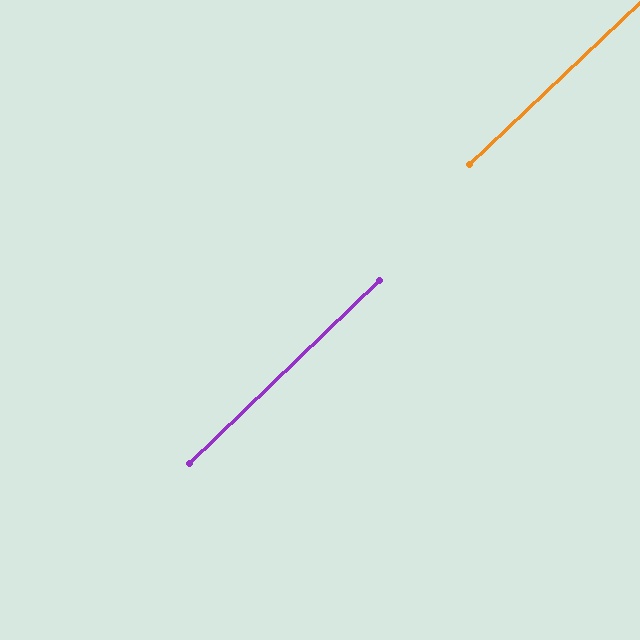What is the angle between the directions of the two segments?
Approximately 0 degrees.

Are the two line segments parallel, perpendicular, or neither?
Parallel — their directions differ by only 0.4°.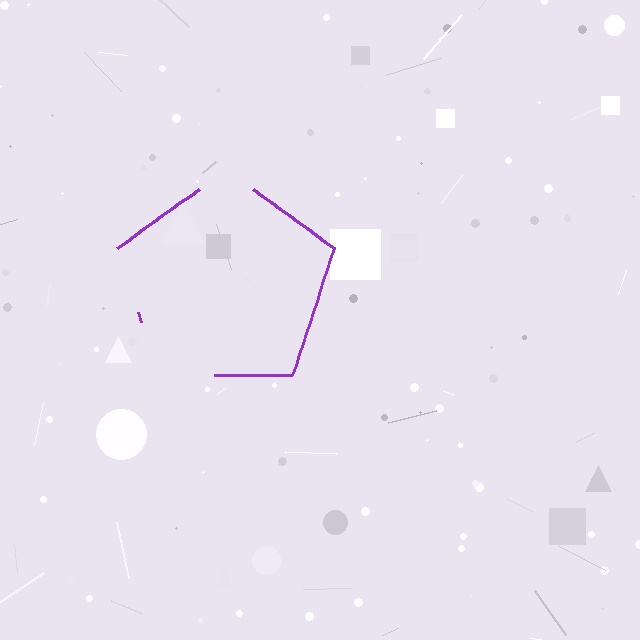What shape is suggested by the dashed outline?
The dashed outline suggests a pentagon.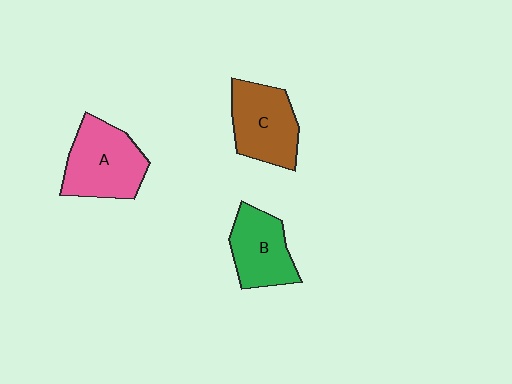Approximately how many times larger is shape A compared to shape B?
Approximately 1.3 times.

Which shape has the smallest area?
Shape B (green).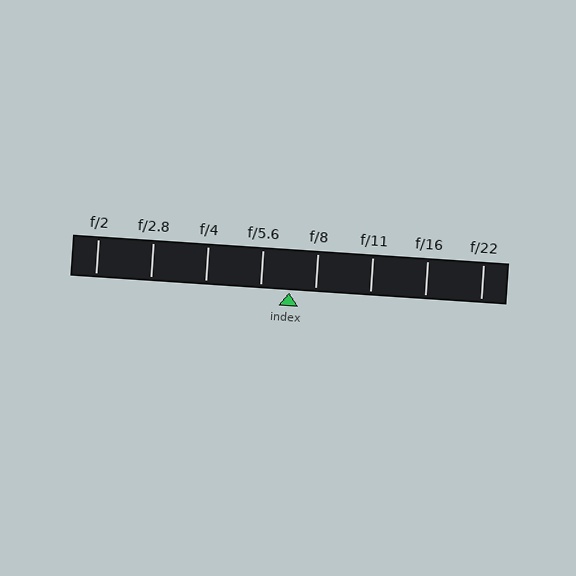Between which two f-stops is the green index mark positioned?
The index mark is between f/5.6 and f/8.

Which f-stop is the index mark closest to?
The index mark is closest to f/8.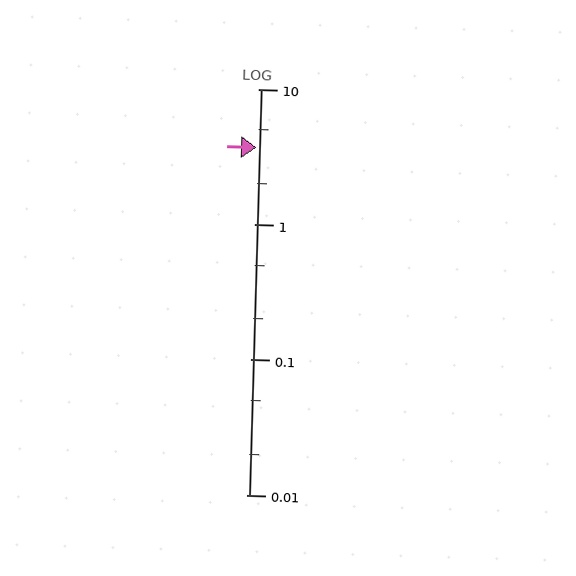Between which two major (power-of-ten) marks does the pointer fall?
The pointer is between 1 and 10.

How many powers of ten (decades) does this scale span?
The scale spans 3 decades, from 0.01 to 10.